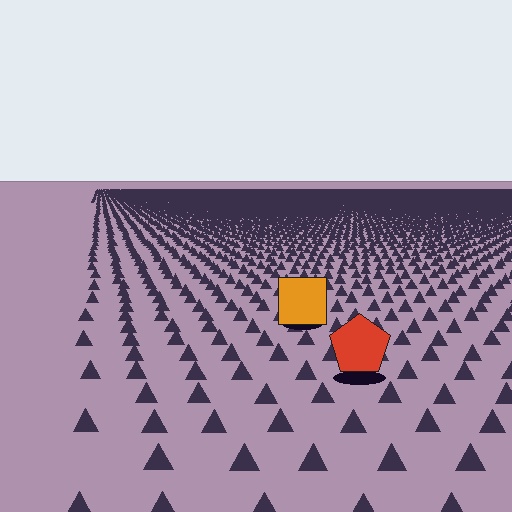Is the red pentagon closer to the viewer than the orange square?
Yes. The red pentagon is closer — you can tell from the texture gradient: the ground texture is coarser near it.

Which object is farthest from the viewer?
The orange square is farthest from the viewer. It appears smaller and the ground texture around it is denser.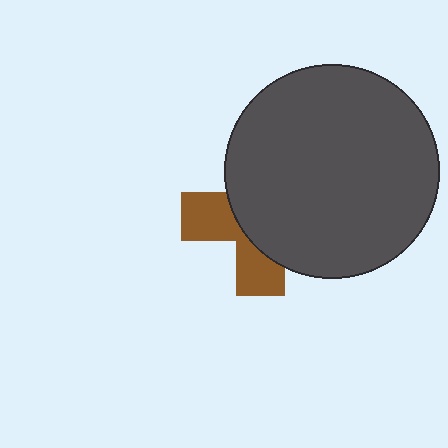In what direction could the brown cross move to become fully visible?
The brown cross could move left. That would shift it out from behind the dark gray circle entirely.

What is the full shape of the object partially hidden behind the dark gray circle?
The partially hidden object is a brown cross.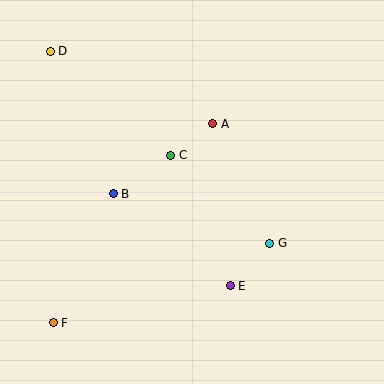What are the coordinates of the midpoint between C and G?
The midpoint between C and G is at (220, 199).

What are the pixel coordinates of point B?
Point B is at (113, 194).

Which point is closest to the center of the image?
Point C at (171, 155) is closest to the center.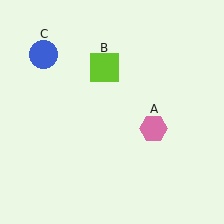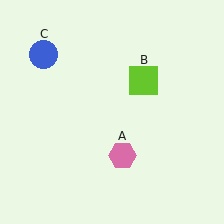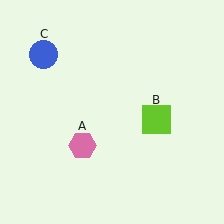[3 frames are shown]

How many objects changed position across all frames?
2 objects changed position: pink hexagon (object A), lime square (object B).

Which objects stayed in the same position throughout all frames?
Blue circle (object C) remained stationary.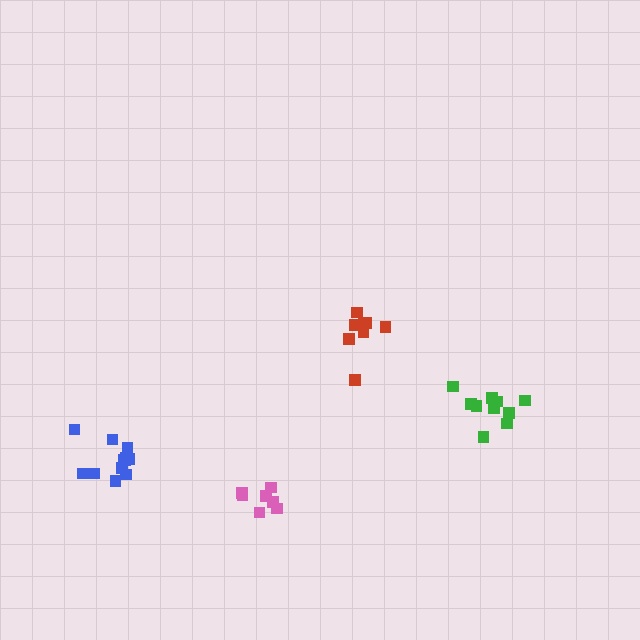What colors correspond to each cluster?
The clusters are colored: red, pink, green, blue.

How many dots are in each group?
Group 1: 8 dots, Group 2: 7 dots, Group 3: 10 dots, Group 4: 12 dots (37 total).